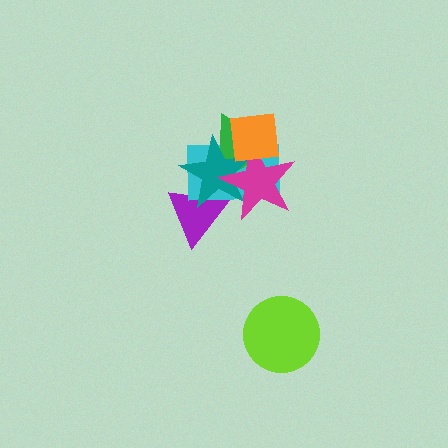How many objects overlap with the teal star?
5 objects overlap with the teal star.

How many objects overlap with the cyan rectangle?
5 objects overlap with the cyan rectangle.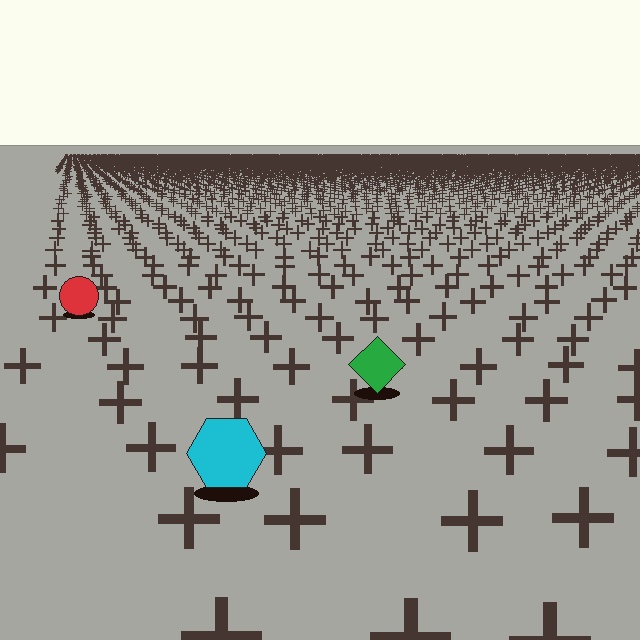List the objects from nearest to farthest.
From nearest to farthest: the cyan hexagon, the green diamond, the red circle.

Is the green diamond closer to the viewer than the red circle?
Yes. The green diamond is closer — you can tell from the texture gradient: the ground texture is coarser near it.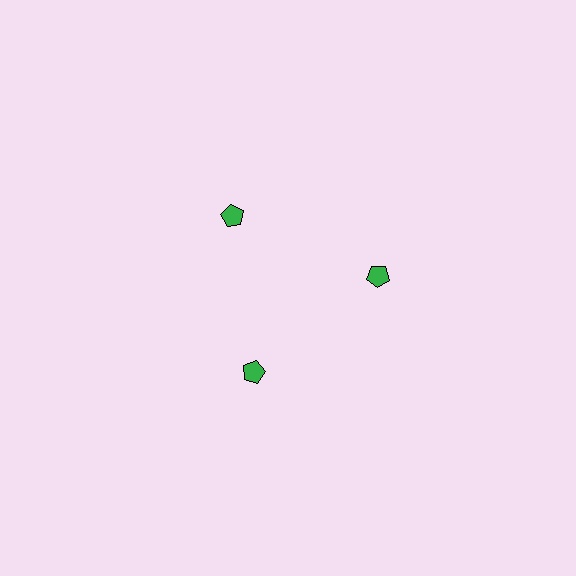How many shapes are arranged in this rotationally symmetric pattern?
There are 3 shapes, arranged in 3 groups of 1.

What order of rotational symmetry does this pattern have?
This pattern has 3-fold rotational symmetry.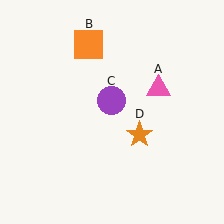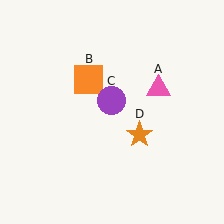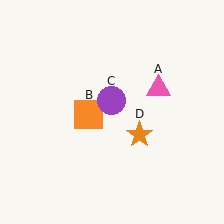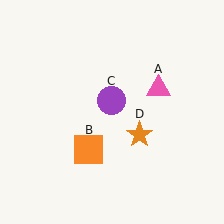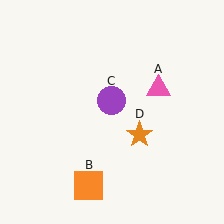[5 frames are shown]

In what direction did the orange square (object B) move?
The orange square (object B) moved down.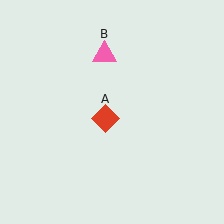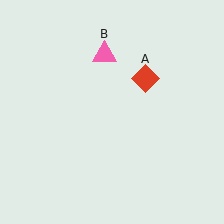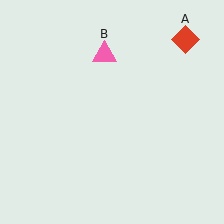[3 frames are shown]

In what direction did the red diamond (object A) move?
The red diamond (object A) moved up and to the right.